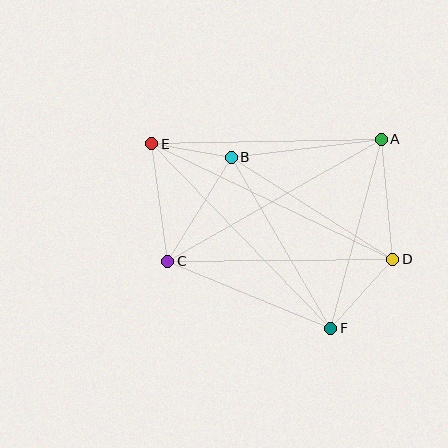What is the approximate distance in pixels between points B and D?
The distance between B and D is approximately 191 pixels.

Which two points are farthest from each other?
Points D and E are farthest from each other.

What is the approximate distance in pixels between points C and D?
The distance between C and D is approximately 225 pixels.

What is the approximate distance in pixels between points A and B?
The distance between A and B is approximately 151 pixels.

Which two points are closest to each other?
Points B and E are closest to each other.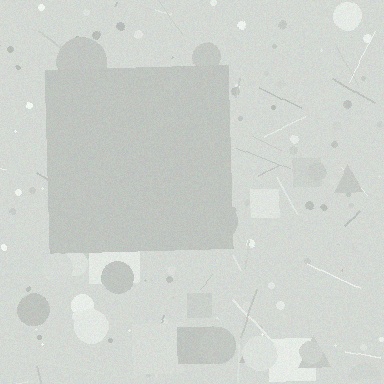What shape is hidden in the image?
A square is hidden in the image.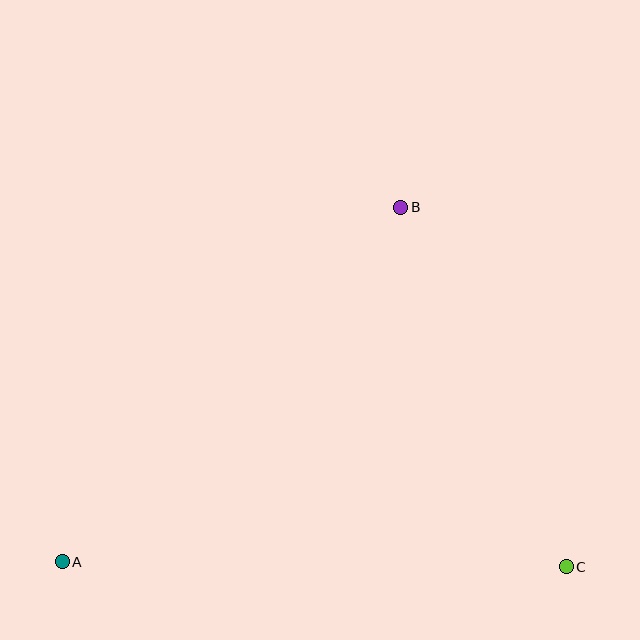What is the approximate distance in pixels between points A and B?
The distance between A and B is approximately 490 pixels.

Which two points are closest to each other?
Points B and C are closest to each other.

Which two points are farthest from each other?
Points A and C are farthest from each other.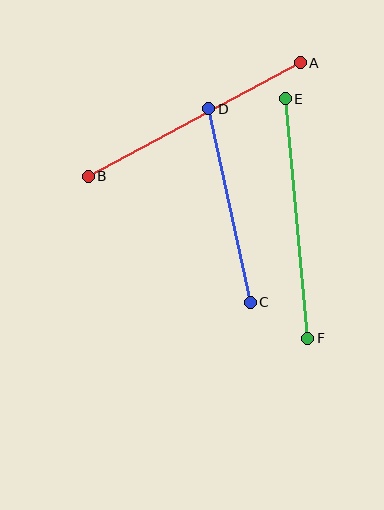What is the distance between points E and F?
The distance is approximately 241 pixels.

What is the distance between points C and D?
The distance is approximately 198 pixels.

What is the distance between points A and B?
The distance is approximately 240 pixels.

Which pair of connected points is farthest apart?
Points E and F are farthest apart.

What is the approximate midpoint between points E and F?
The midpoint is at approximately (296, 218) pixels.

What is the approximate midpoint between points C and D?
The midpoint is at approximately (229, 206) pixels.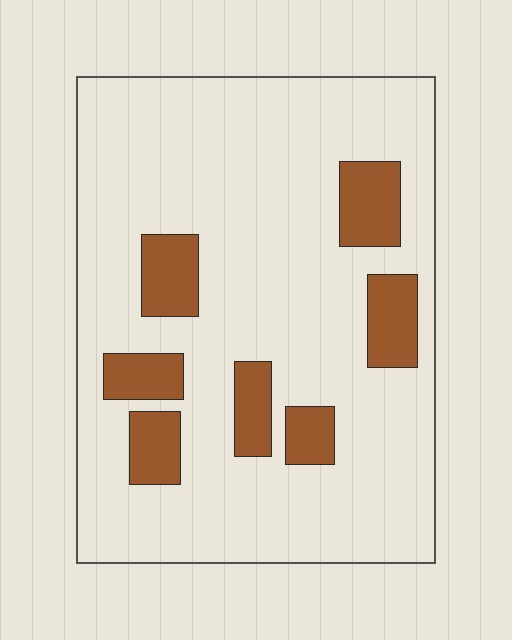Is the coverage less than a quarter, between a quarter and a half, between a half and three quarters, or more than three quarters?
Less than a quarter.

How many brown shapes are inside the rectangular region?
7.